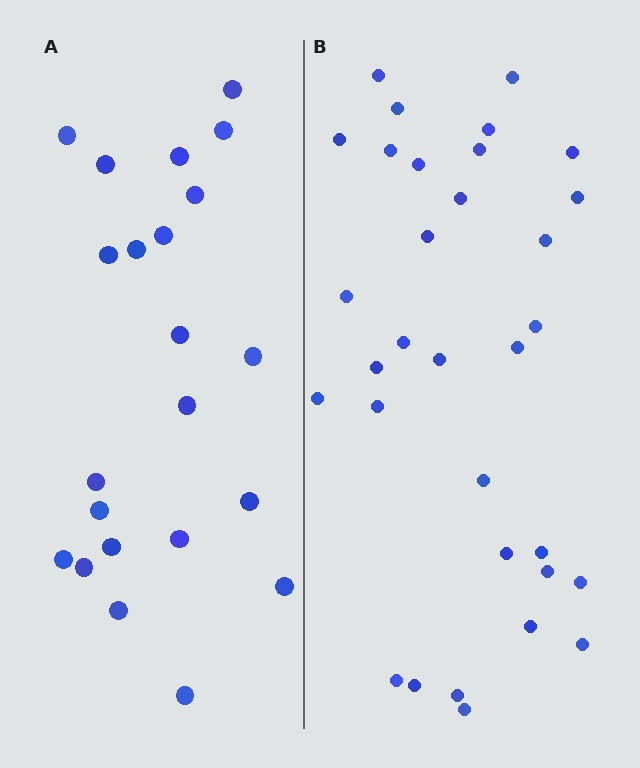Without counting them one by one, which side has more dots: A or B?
Region B (the right region) has more dots.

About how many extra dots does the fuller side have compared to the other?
Region B has roughly 10 or so more dots than region A.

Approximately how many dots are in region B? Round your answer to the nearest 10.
About 30 dots. (The exact count is 32, which rounds to 30.)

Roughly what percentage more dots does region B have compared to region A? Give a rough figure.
About 45% more.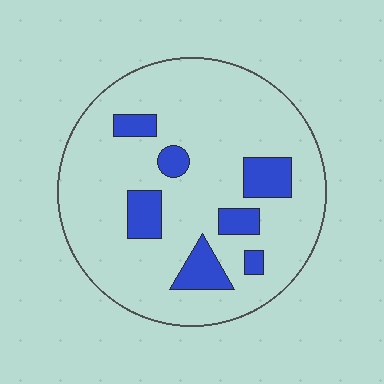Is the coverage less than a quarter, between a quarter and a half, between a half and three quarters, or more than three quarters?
Less than a quarter.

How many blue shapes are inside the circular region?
7.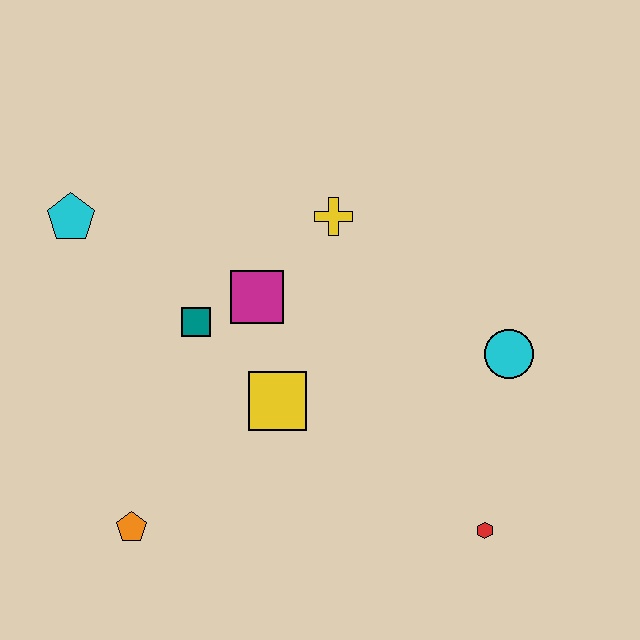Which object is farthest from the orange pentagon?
The cyan circle is farthest from the orange pentagon.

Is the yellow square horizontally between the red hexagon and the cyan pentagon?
Yes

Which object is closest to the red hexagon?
The cyan circle is closest to the red hexagon.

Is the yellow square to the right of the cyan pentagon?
Yes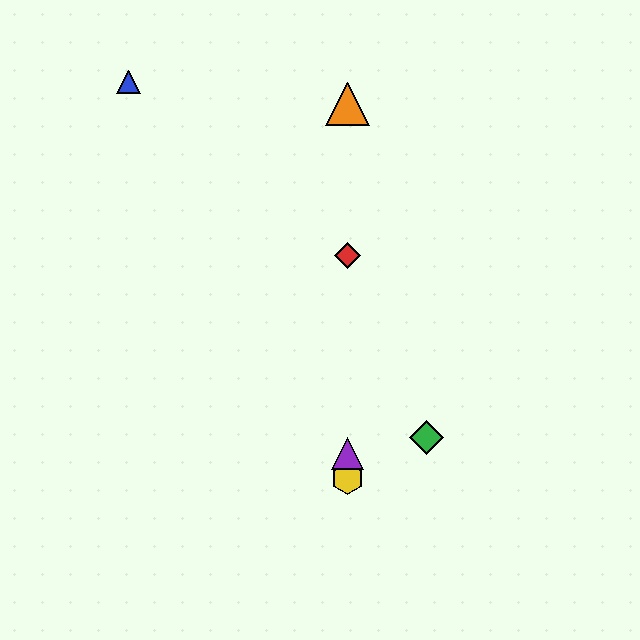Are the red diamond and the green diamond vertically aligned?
No, the red diamond is at x≈348 and the green diamond is at x≈427.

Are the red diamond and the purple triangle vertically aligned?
Yes, both are at x≈348.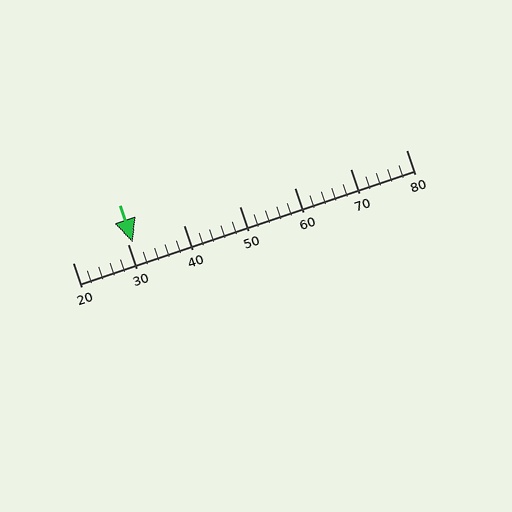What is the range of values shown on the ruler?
The ruler shows values from 20 to 80.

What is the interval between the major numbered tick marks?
The major tick marks are spaced 10 units apart.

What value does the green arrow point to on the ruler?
The green arrow points to approximately 31.